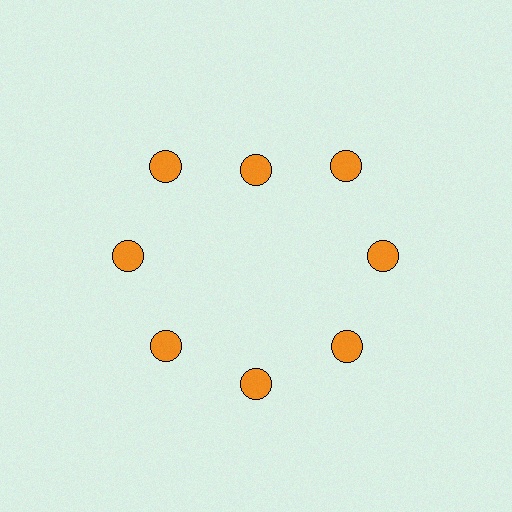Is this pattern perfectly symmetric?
No. The 8 orange circles are arranged in a ring, but one element near the 12 o'clock position is pulled inward toward the center, breaking the 8-fold rotational symmetry.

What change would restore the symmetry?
The symmetry would be restored by moving it outward, back onto the ring so that all 8 circles sit at equal angles and equal distance from the center.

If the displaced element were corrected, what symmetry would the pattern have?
It would have 8-fold rotational symmetry — the pattern would map onto itself every 45 degrees.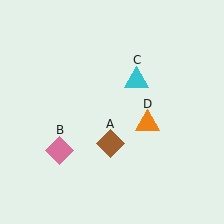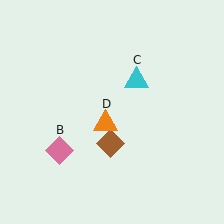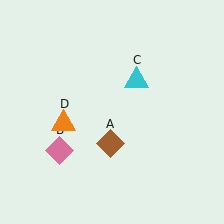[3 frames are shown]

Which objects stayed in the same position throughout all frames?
Brown diamond (object A) and pink diamond (object B) and cyan triangle (object C) remained stationary.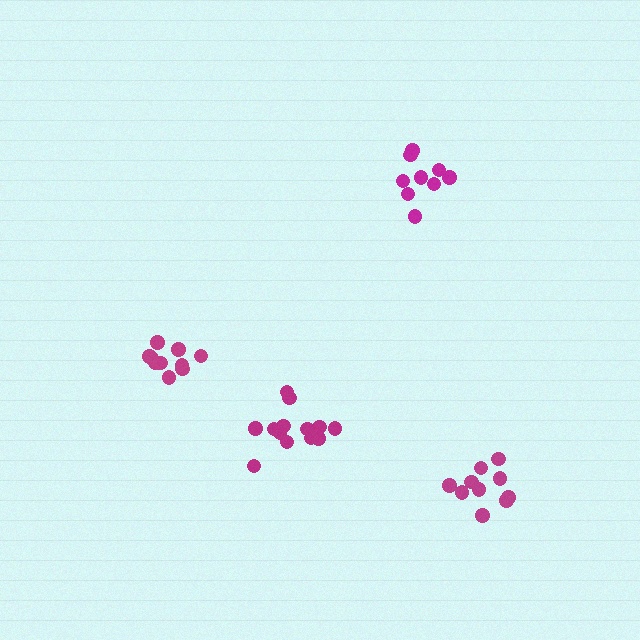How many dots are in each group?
Group 1: 13 dots, Group 2: 10 dots, Group 3: 10 dots, Group 4: 9 dots (42 total).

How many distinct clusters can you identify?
There are 4 distinct clusters.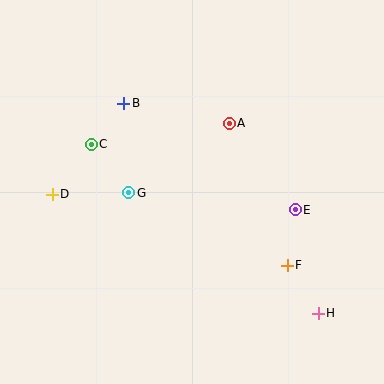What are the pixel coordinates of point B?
Point B is at (124, 103).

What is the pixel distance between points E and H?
The distance between E and H is 106 pixels.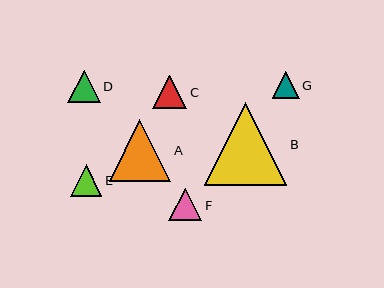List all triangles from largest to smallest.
From largest to smallest: B, A, C, F, D, E, G.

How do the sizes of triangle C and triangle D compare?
Triangle C and triangle D are approximately the same size.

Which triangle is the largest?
Triangle B is the largest with a size of approximately 82 pixels.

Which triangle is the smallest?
Triangle G is the smallest with a size of approximately 27 pixels.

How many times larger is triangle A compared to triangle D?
Triangle A is approximately 1.9 times the size of triangle D.